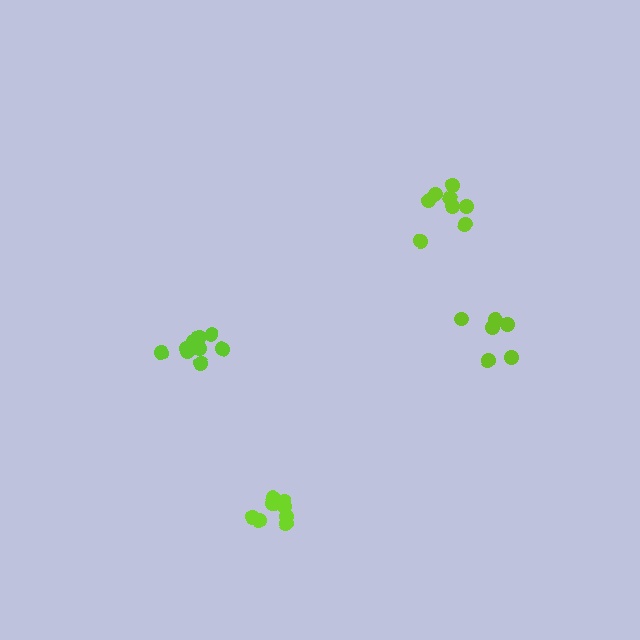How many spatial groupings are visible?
There are 4 spatial groupings.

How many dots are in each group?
Group 1: 6 dots, Group 2: 8 dots, Group 3: 12 dots, Group 4: 8 dots (34 total).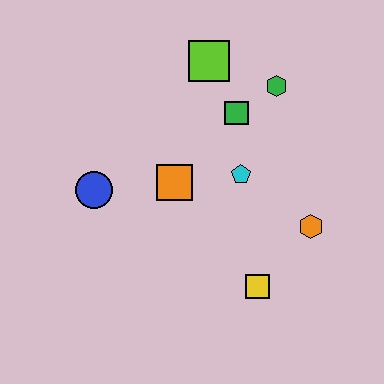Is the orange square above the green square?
No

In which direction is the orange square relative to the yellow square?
The orange square is above the yellow square.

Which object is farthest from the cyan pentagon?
The blue circle is farthest from the cyan pentagon.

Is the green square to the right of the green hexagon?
No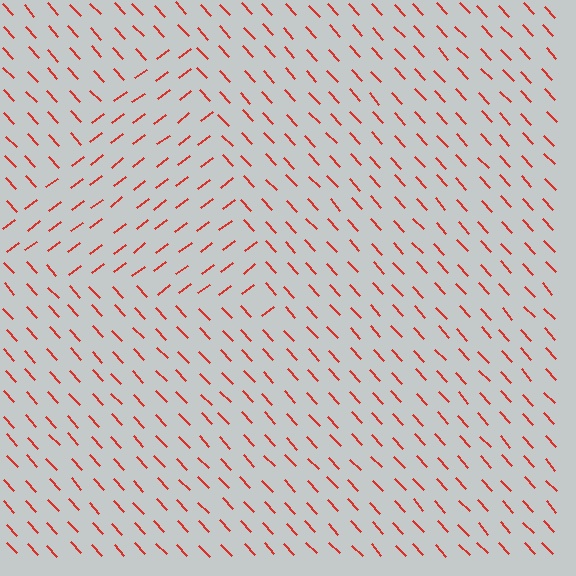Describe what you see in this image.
The image is filled with small red line segments. A triangle region in the image has lines oriented differently from the surrounding lines, creating a visible texture boundary.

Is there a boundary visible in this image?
Yes, there is a texture boundary formed by a change in line orientation.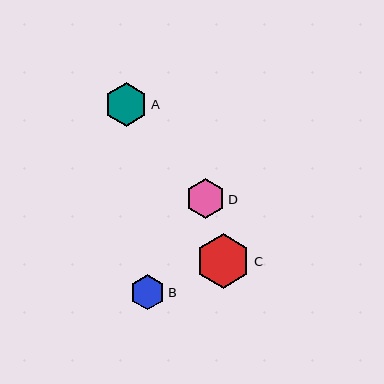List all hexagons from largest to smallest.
From largest to smallest: C, A, D, B.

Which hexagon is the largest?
Hexagon C is the largest with a size of approximately 55 pixels.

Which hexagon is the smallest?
Hexagon B is the smallest with a size of approximately 35 pixels.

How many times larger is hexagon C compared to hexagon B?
Hexagon C is approximately 1.6 times the size of hexagon B.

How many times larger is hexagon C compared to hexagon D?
Hexagon C is approximately 1.4 times the size of hexagon D.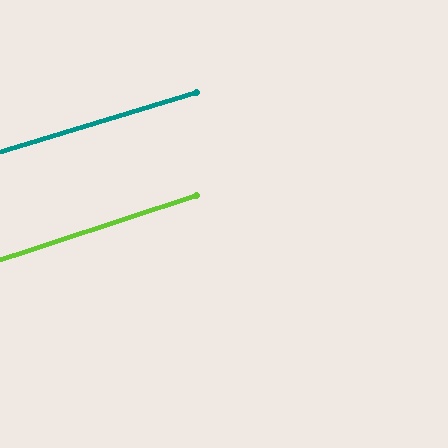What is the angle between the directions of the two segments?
Approximately 1 degree.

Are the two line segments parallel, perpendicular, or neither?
Parallel — their directions differ by only 1.3°.